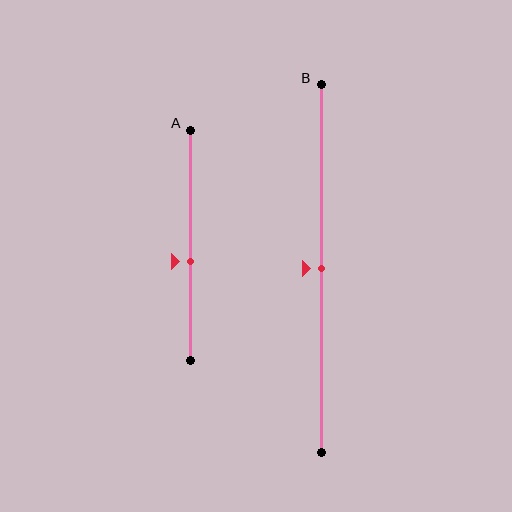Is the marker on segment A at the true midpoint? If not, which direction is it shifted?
No, the marker on segment A is shifted downward by about 7% of the segment length.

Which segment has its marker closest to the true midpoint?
Segment B has its marker closest to the true midpoint.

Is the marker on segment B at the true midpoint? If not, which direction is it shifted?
Yes, the marker on segment B is at the true midpoint.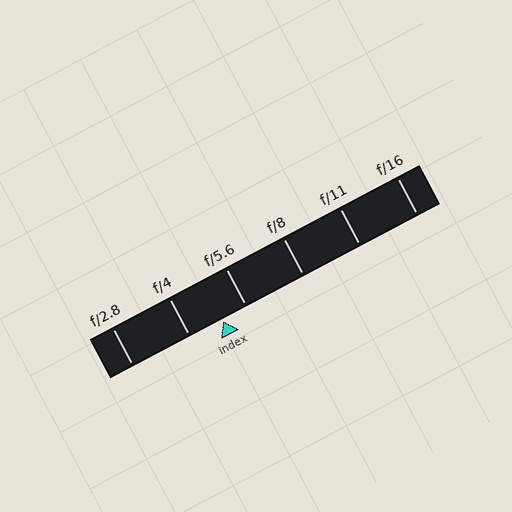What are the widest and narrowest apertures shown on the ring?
The widest aperture shown is f/2.8 and the narrowest is f/16.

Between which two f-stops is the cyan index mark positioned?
The index mark is between f/4 and f/5.6.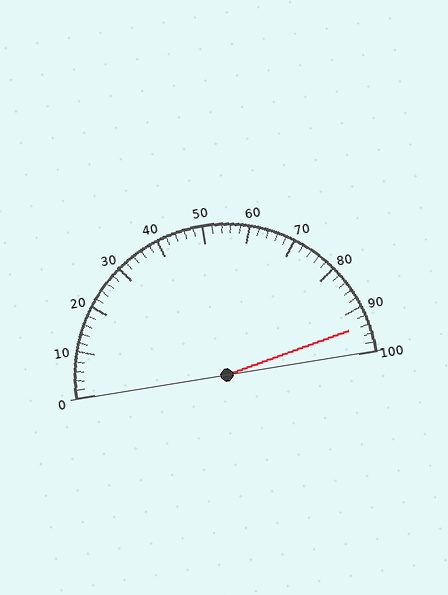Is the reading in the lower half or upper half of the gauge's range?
The reading is in the upper half of the range (0 to 100).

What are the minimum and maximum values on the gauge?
The gauge ranges from 0 to 100.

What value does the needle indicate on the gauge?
The needle indicates approximately 94.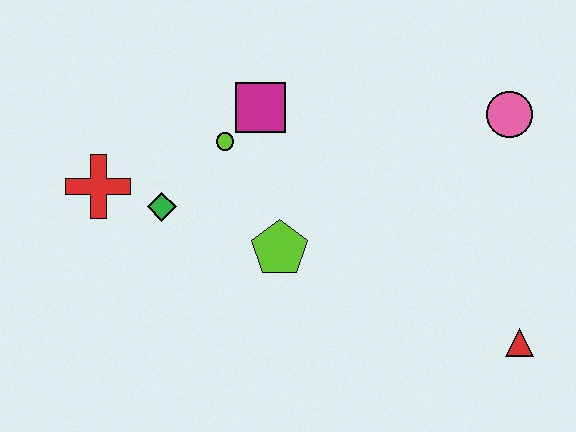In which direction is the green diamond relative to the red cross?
The green diamond is to the right of the red cross.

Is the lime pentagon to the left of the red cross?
No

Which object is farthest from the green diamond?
The red triangle is farthest from the green diamond.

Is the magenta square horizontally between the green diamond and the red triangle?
Yes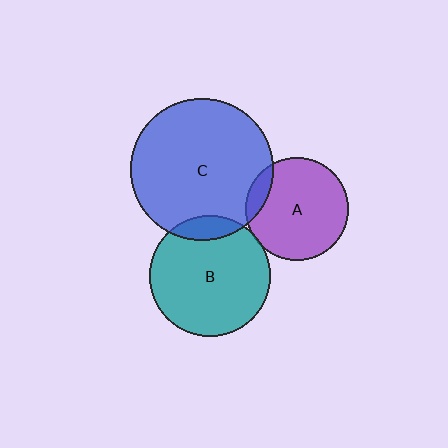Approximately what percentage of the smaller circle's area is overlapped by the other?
Approximately 10%.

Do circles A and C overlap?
Yes.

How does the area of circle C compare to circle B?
Approximately 1.4 times.